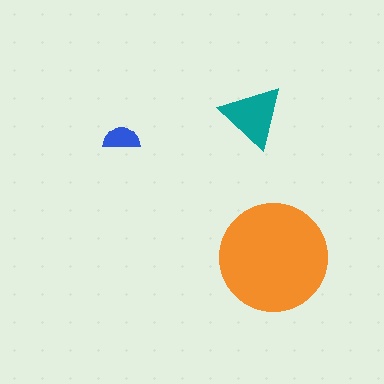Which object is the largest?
The orange circle.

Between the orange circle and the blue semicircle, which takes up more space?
The orange circle.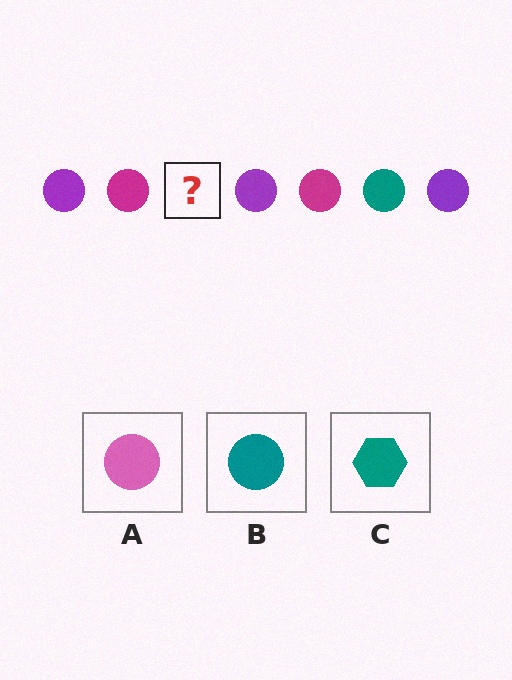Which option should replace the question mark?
Option B.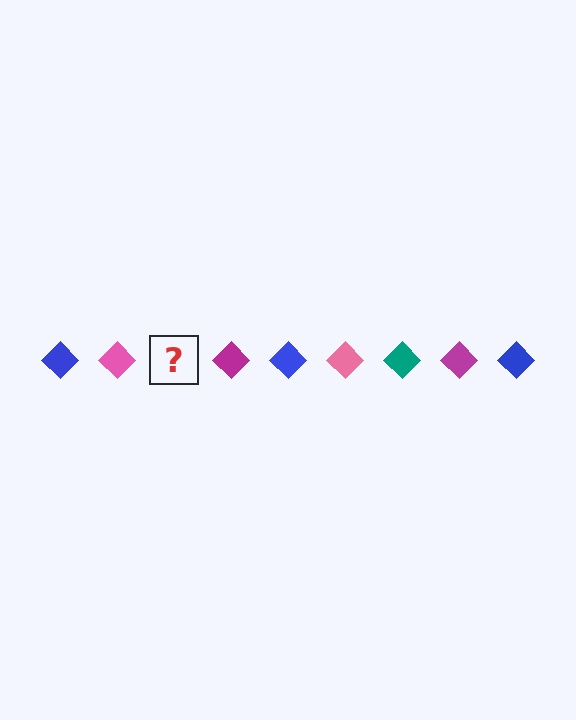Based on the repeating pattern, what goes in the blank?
The blank should be a teal diamond.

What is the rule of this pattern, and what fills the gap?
The rule is that the pattern cycles through blue, pink, teal, magenta diamonds. The gap should be filled with a teal diamond.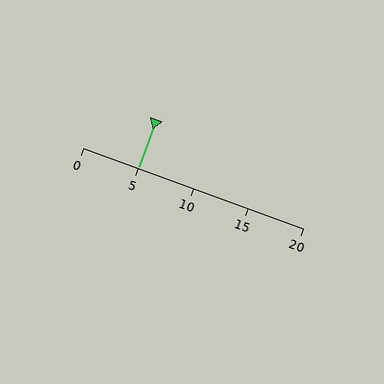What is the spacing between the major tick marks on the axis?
The major ticks are spaced 5 apart.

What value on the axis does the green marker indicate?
The marker indicates approximately 5.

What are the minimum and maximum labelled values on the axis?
The axis runs from 0 to 20.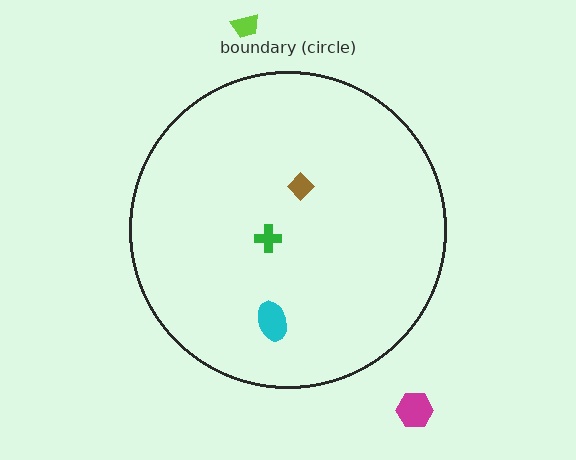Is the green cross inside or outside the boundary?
Inside.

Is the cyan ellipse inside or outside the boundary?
Inside.